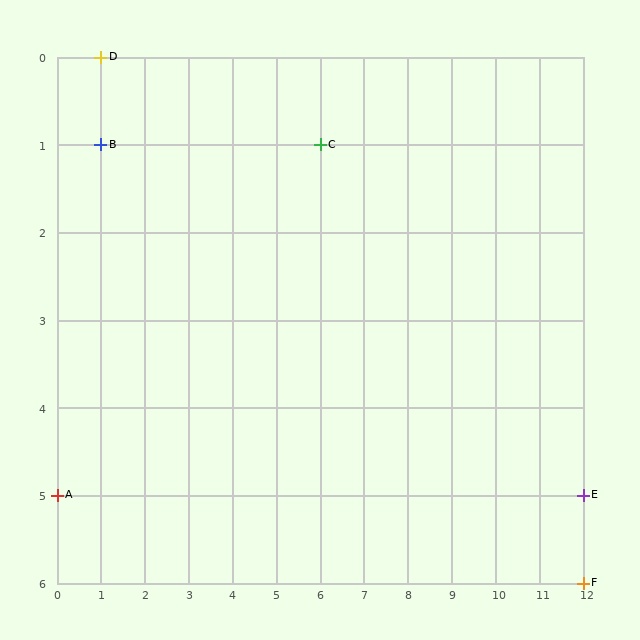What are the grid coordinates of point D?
Point D is at grid coordinates (1, 0).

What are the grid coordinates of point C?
Point C is at grid coordinates (6, 1).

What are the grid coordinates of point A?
Point A is at grid coordinates (0, 5).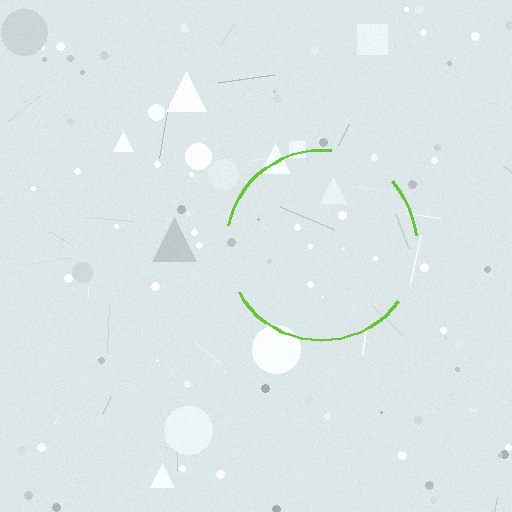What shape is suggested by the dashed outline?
The dashed outline suggests a circle.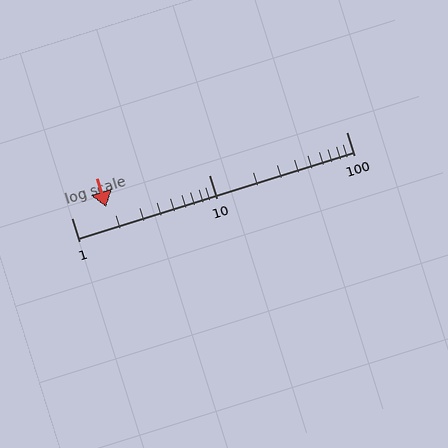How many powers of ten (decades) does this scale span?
The scale spans 2 decades, from 1 to 100.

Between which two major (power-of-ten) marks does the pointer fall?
The pointer is between 1 and 10.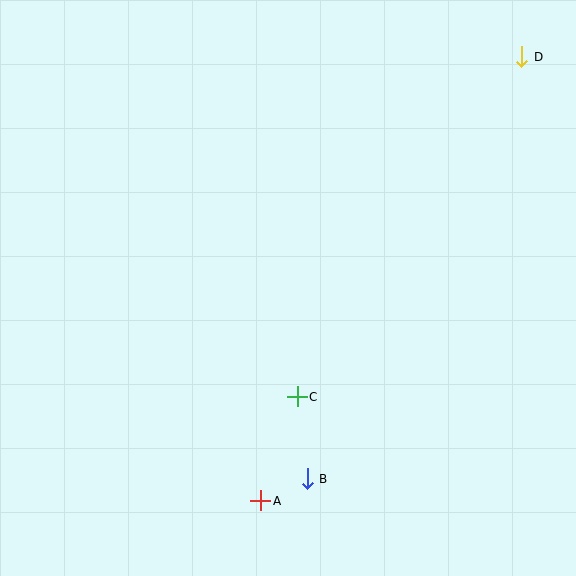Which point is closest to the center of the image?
Point C at (297, 397) is closest to the center.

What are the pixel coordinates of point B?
Point B is at (307, 479).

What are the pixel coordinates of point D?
Point D is at (522, 57).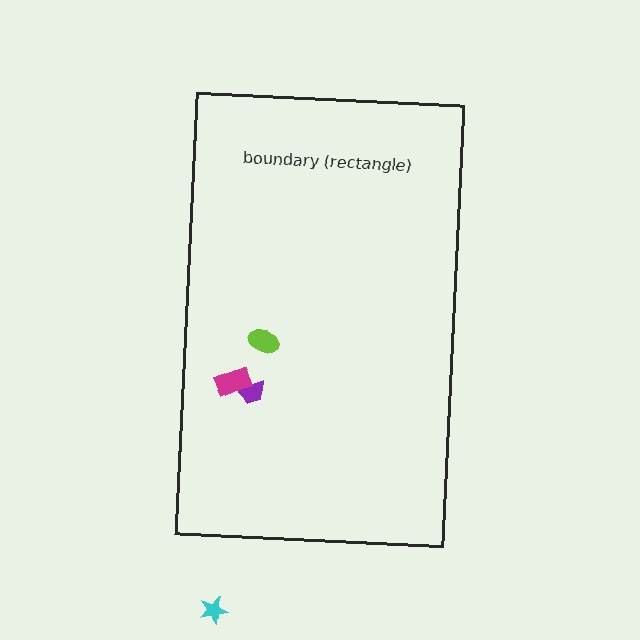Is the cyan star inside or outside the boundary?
Outside.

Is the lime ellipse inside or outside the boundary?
Inside.